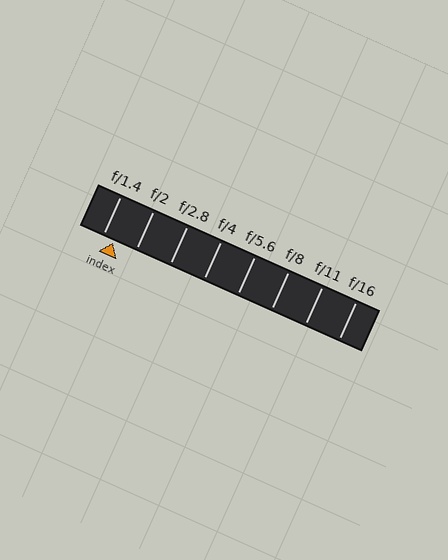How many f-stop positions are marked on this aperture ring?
There are 8 f-stop positions marked.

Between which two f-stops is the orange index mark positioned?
The index mark is between f/1.4 and f/2.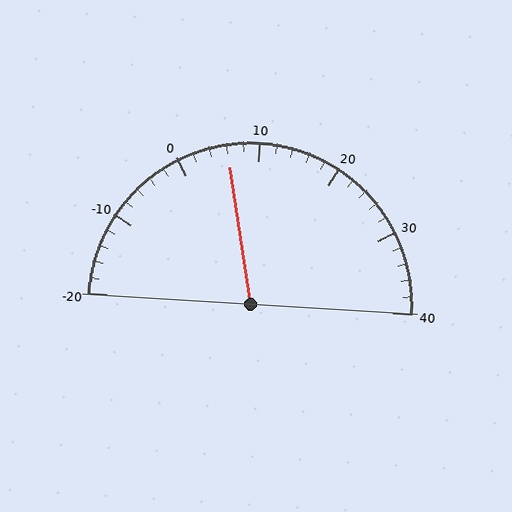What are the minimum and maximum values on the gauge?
The gauge ranges from -20 to 40.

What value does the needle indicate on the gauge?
The needle indicates approximately 6.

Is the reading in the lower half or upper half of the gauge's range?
The reading is in the lower half of the range (-20 to 40).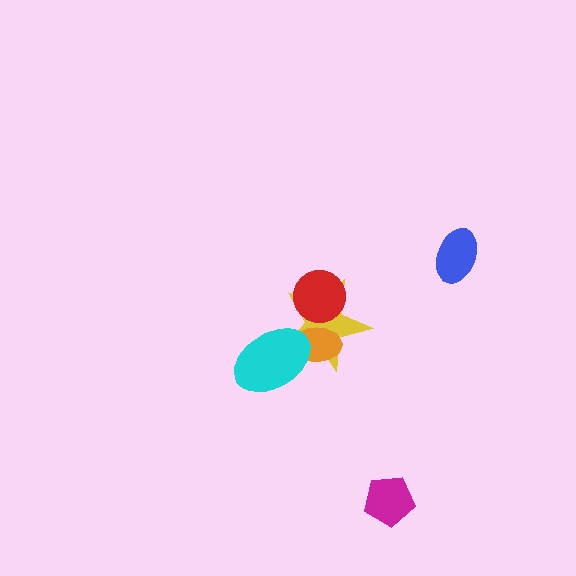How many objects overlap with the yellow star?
3 objects overlap with the yellow star.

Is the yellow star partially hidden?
Yes, it is partially covered by another shape.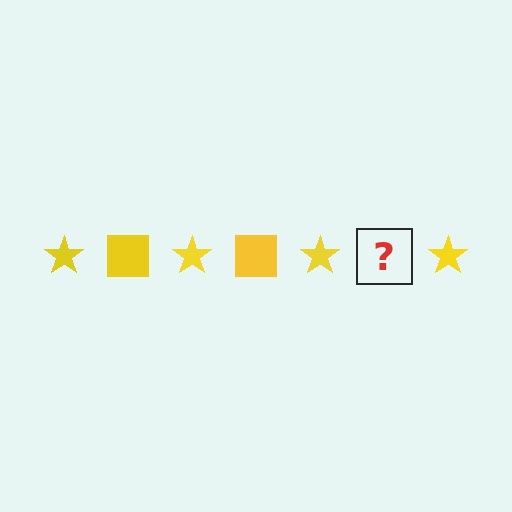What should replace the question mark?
The question mark should be replaced with a yellow square.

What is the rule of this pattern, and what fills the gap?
The rule is that the pattern cycles through star, square shapes in yellow. The gap should be filled with a yellow square.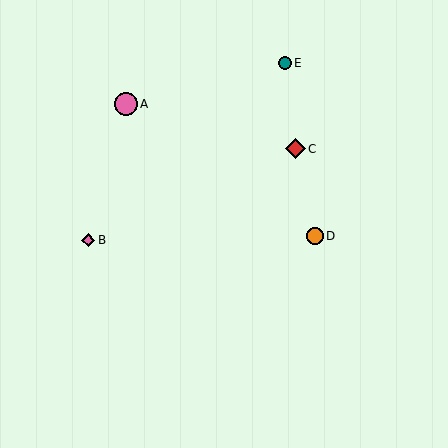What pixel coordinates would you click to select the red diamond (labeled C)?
Click at (295, 149) to select the red diamond C.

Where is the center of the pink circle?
The center of the pink circle is at (126, 104).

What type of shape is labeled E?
Shape E is a teal circle.